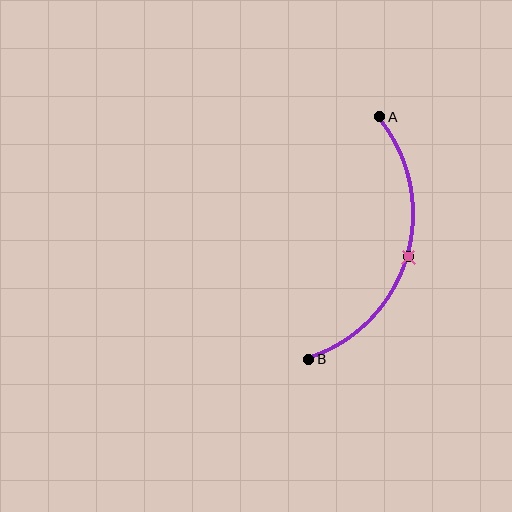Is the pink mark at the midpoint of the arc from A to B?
Yes. The pink mark lies on the arc at equal arc-length from both A and B — it is the arc midpoint.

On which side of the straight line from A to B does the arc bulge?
The arc bulges to the right of the straight line connecting A and B.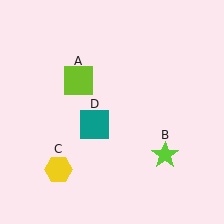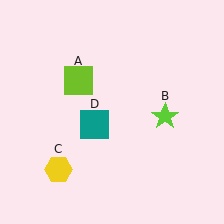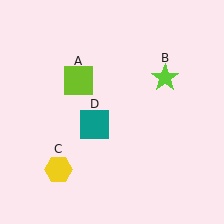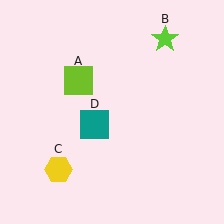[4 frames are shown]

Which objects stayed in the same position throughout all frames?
Lime square (object A) and yellow hexagon (object C) and teal square (object D) remained stationary.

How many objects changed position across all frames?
1 object changed position: lime star (object B).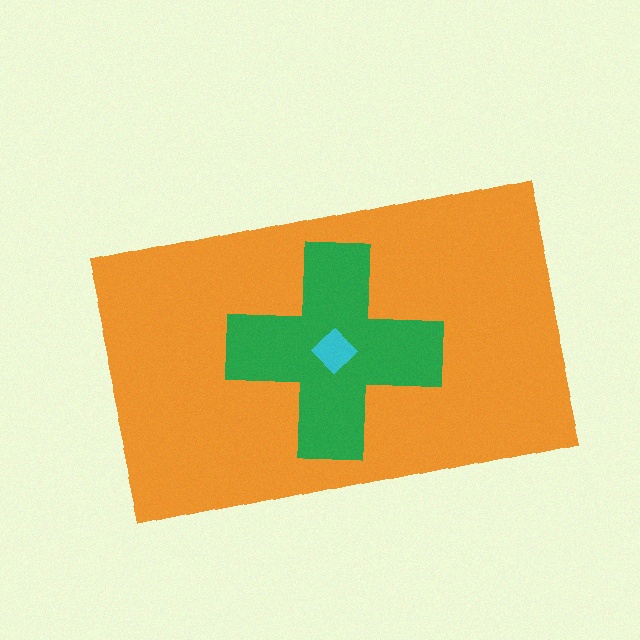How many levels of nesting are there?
3.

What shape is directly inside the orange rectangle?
The green cross.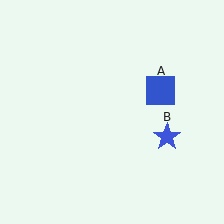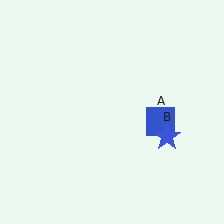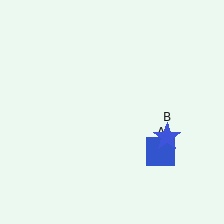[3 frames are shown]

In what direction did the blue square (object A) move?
The blue square (object A) moved down.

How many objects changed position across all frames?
1 object changed position: blue square (object A).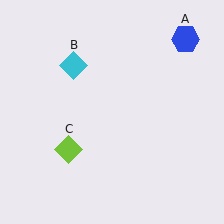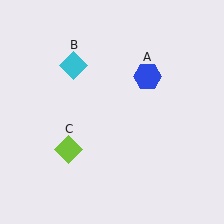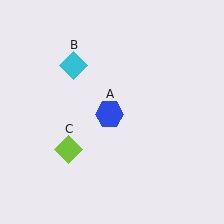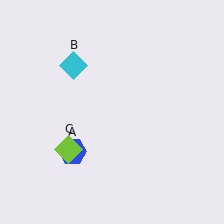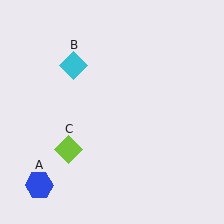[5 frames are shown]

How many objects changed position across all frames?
1 object changed position: blue hexagon (object A).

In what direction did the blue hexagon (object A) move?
The blue hexagon (object A) moved down and to the left.